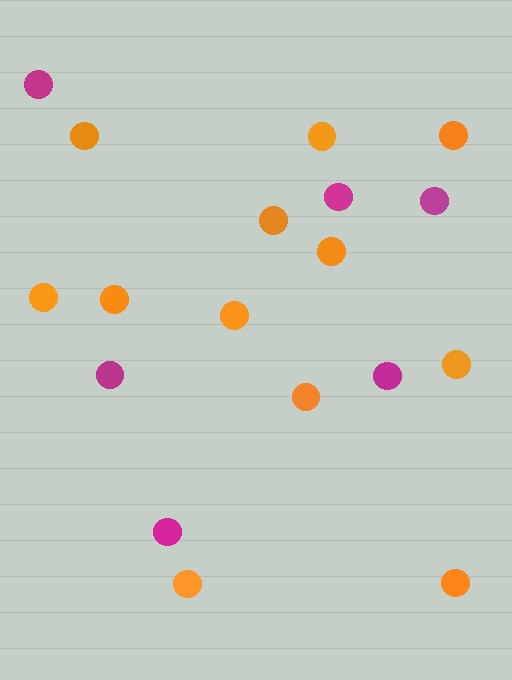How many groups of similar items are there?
There are 2 groups: one group of orange circles (12) and one group of magenta circles (6).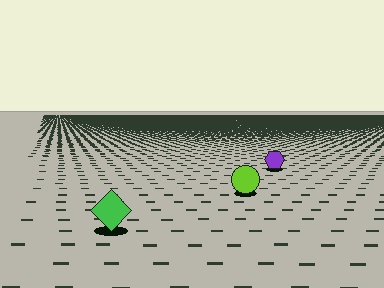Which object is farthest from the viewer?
The purple hexagon is farthest from the viewer. It appears smaller and the ground texture around it is denser.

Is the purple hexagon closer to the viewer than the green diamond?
No. The green diamond is closer — you can tell from the texture gradient: the ground texture is coarser near it.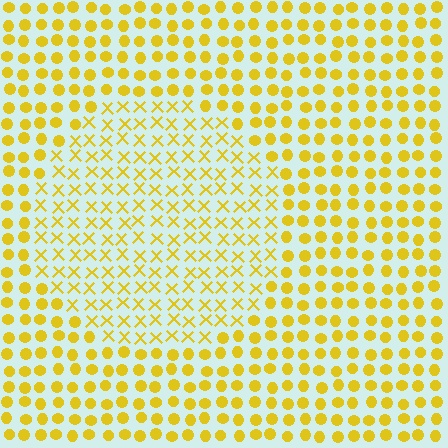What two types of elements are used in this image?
The image uses X marks inside the circle region and circles outside it.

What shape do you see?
I see a circle.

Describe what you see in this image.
The image is filled with small yellow elements arranged in a uniform grid. A circle-shaped region contains X marks, while the surrounding area contains circles. The boundary is defined purely by the change in element shape.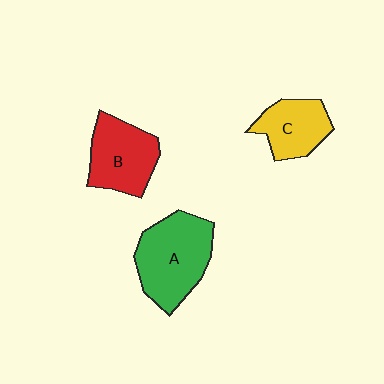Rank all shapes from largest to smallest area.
From largest to smallest: A (green), B (red), C (yellow).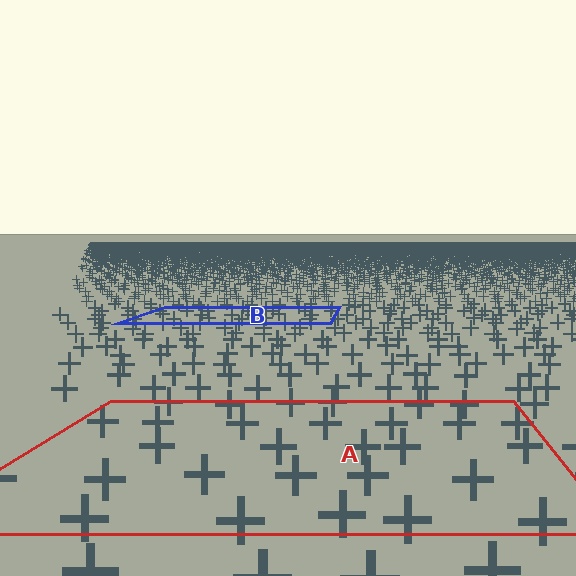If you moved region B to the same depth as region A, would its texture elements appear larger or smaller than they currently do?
They would appear larger. At a closer depth, the same texture elements are projected at a bigger on-screen size.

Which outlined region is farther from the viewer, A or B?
Region B is farther from the viewer — the texture elements inside it appear smaller and more densely packed.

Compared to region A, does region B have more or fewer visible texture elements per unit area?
Region B has more texture elements per unit area — they are packed more densely because it is farther away.